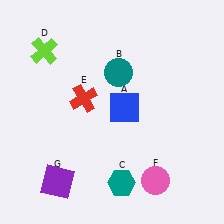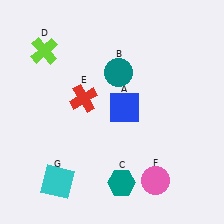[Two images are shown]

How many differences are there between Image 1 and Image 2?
There is 1 difference between the two images.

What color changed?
The square (G) changed from purple in Image 1 to cyan in Image 2.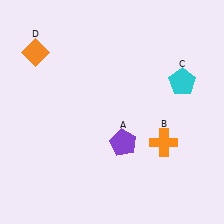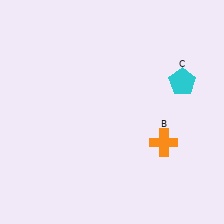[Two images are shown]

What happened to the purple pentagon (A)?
The purple pentagon (A) was removed in Image 2. It was in the bottom-right area of Image 1.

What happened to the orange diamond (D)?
The orange diamond (D) was removed in Image 2. It was in the top-left area of Image 1.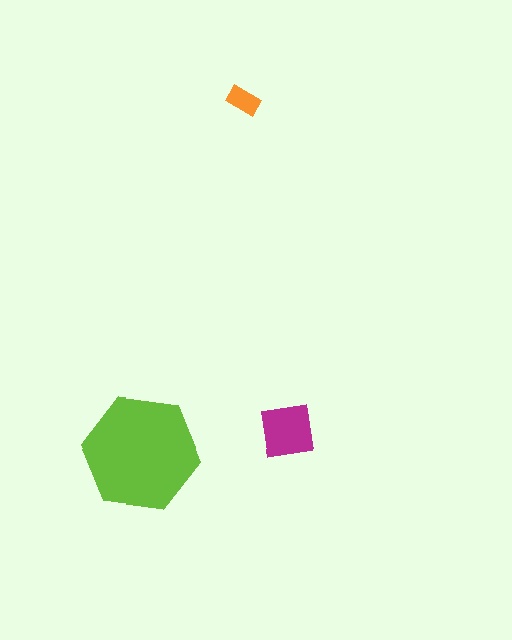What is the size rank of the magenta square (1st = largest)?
2nd.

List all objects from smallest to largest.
The orange rectangle, the magenta square, the lime hexagon.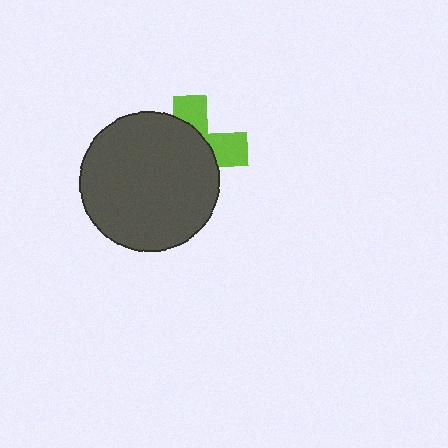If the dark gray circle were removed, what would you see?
You would see the complete lime cross.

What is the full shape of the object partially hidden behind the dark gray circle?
The partially hidden object is a lime cross.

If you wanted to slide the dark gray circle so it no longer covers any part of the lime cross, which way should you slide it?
Slide it toward the lower-left — that is the most direct way to separate the two shapes.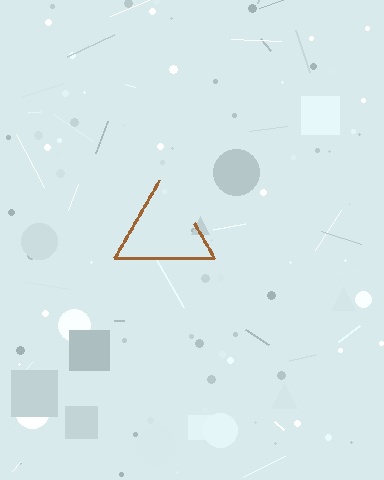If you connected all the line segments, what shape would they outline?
They would outline a triangle.